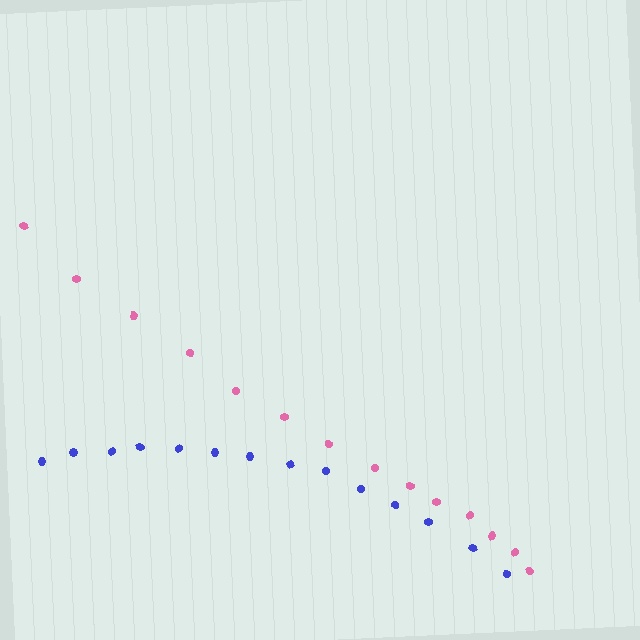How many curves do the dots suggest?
There are 2 distinct paths.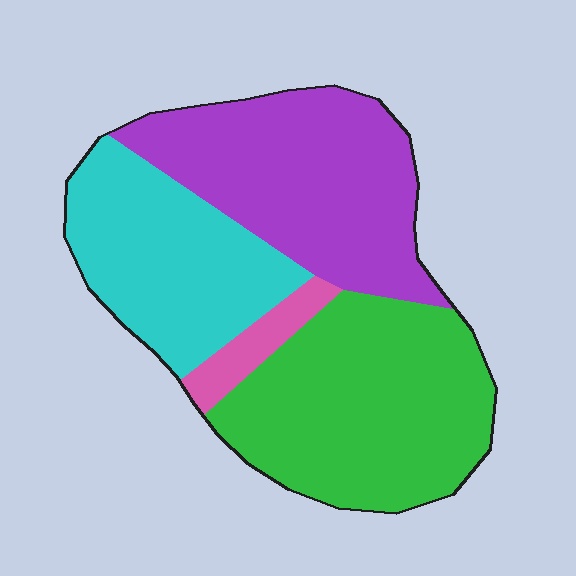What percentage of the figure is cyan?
Cyan takes up about one quarter (1/4) of the figure.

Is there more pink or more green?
Green.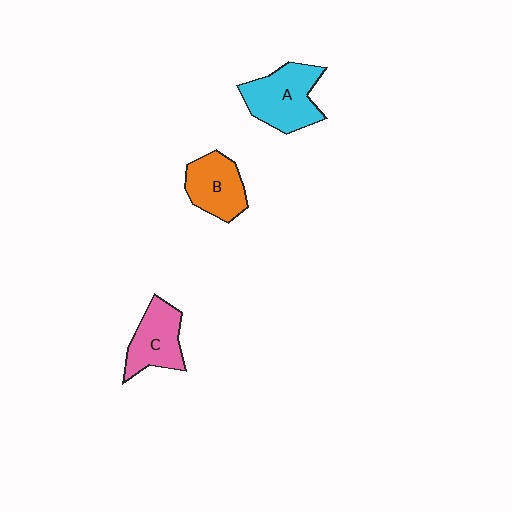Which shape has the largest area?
Shape A (cyan).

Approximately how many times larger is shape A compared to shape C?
Approximately 1.3 times.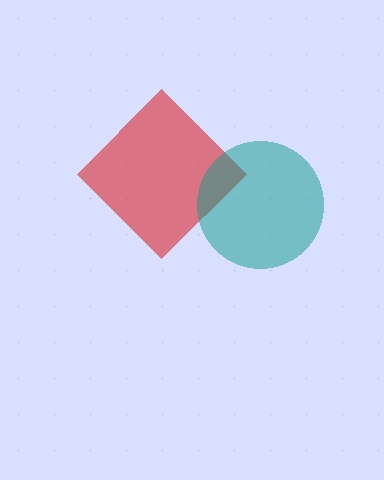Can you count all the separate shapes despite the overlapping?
Yes, there are 2 separate shapes.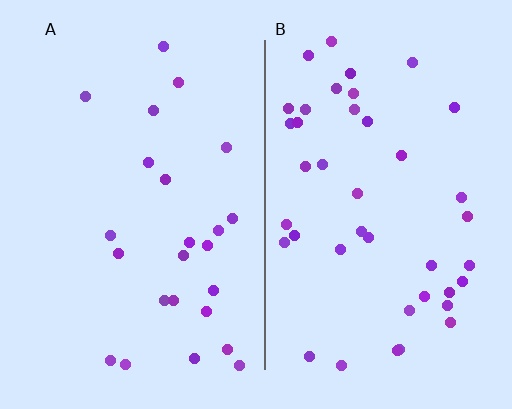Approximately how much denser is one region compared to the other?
Approximately 1.7× — region B over region A.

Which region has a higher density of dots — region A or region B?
B (the right).